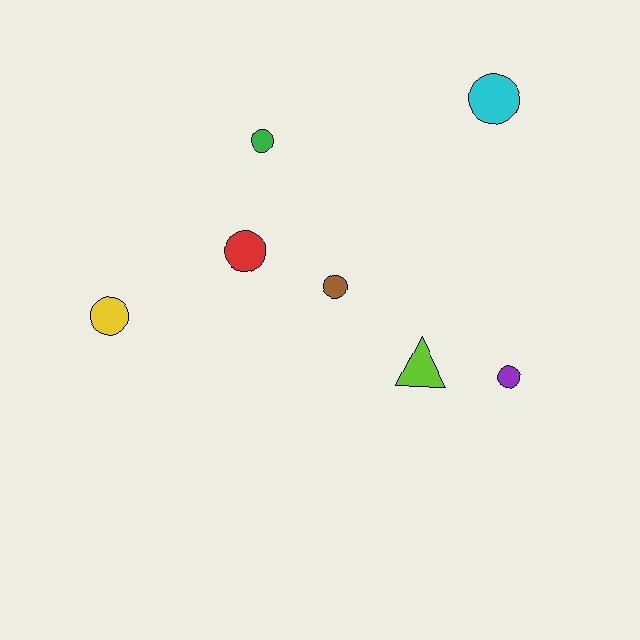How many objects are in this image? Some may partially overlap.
There are 7 objects.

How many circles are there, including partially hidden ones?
There are 6 circles.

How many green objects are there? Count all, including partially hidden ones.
There is 1 green object.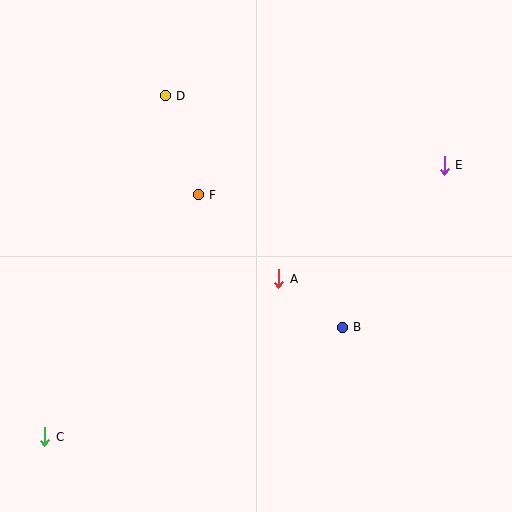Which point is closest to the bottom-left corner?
Point C is closest to the bottom-left corner.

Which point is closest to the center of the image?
Point A at (279, 279) is closest to the center.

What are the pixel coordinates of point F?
Point F is at (198, 195).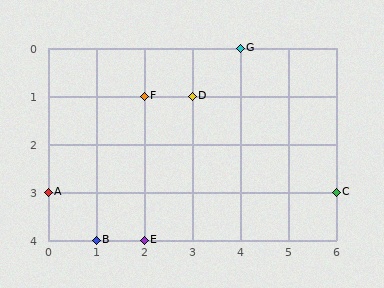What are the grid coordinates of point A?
Point A is at grid coordinates (0, 3).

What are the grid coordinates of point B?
Point B is at grid coordinates (1, 4).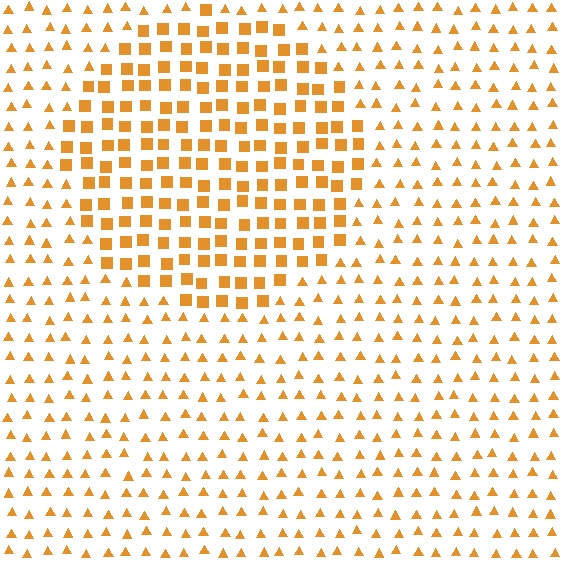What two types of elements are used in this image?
The image uses squares inside the circle region and triangles outside it.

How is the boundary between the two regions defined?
The boundary is defined by a change in element shape: squares inside vs. triangles outside. All elements share the same color and spacing.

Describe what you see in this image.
The image is filled with small orange elements arranged in a uniform grid. A circle-shaped region contains squares, while the surrounding area contains triangles. The boundary is defined purely by the change in element shape.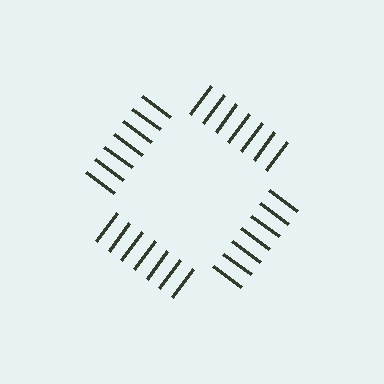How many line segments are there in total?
28 — 7 along each of the 4 edges.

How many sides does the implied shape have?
4 sides — the line-ends trace a square.